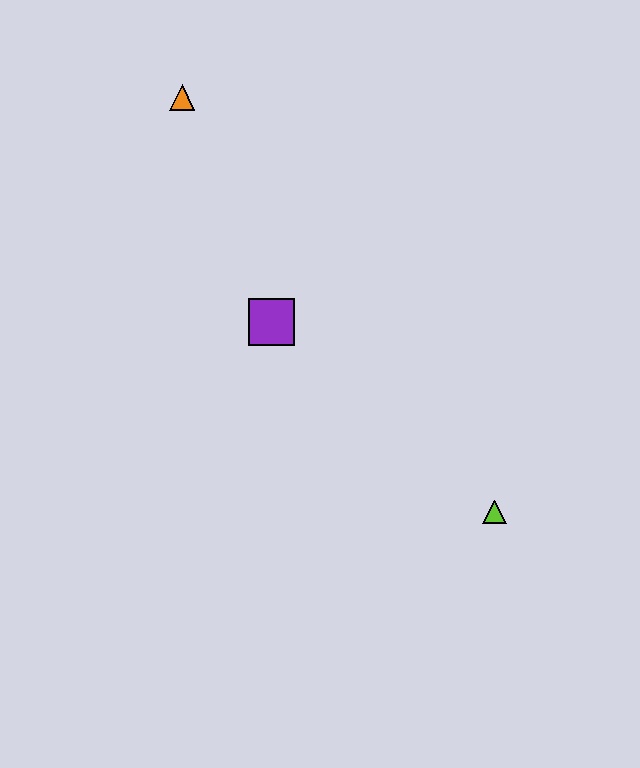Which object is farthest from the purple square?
The lime triangle is farthest from the purple square.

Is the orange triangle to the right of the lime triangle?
No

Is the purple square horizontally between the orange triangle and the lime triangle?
Yes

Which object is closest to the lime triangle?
The purple square is closest to the lime triangle.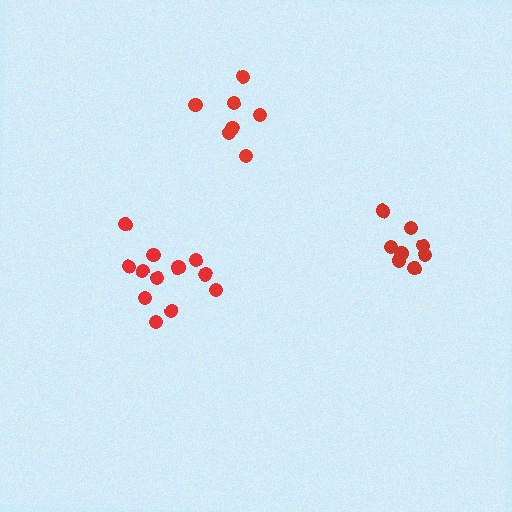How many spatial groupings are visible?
There are 3 spatial groupings.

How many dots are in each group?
Group 1: 12 dots, Group 2: 8 dots, Group 3: 7 dots (27 total).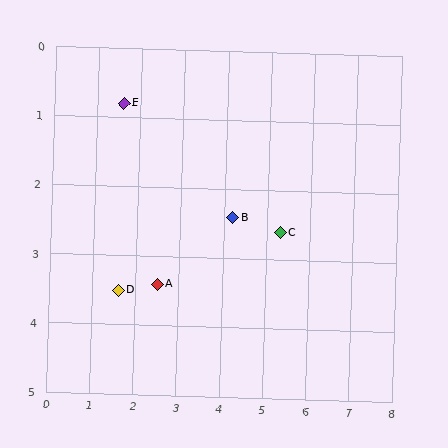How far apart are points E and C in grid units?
Points E and C are about 4.1 grid units apart.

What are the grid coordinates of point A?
Point A is at approximately (2.5, 3.4).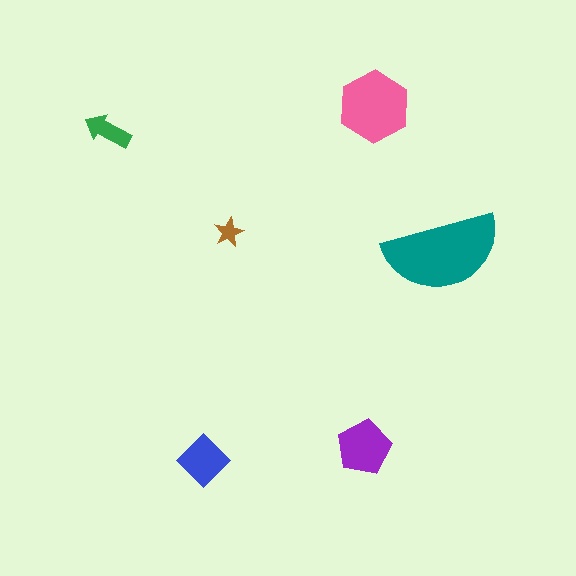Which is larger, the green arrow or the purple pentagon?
The purple pentagon.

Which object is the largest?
The teal semicircle.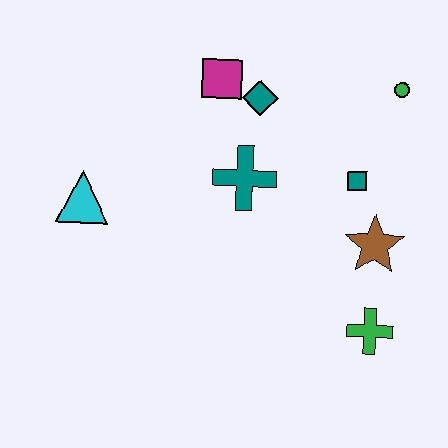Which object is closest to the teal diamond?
The magenta square is closest to the teal diamond.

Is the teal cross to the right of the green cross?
No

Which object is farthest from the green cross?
The cyan triangle is farthest from the green cross.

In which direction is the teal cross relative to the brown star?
The teal cross is to the left of the brown star.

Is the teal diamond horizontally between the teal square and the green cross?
No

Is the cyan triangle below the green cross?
No